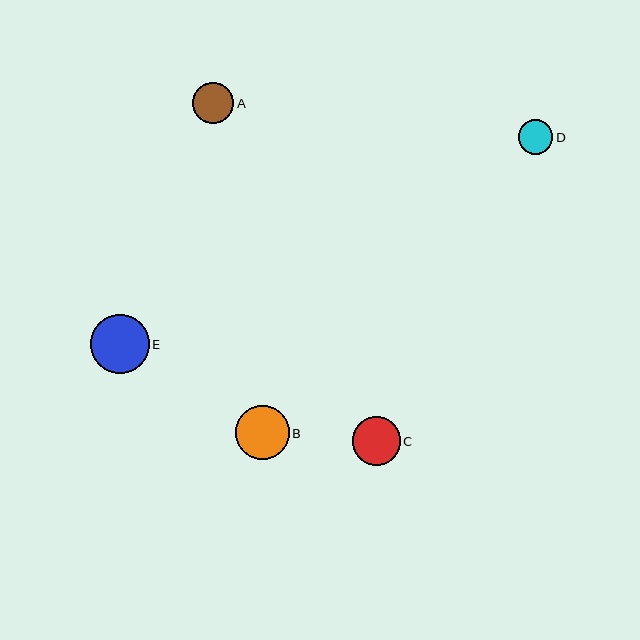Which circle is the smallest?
Circle D is the smallest with a size of approximately 35 pixels.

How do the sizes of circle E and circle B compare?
Circle E and circle B are approximately the same size.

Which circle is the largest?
Circle E is the largest with a size of approximately 59 pixels.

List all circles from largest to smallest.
From largest to smallest: E, B, C, A, D.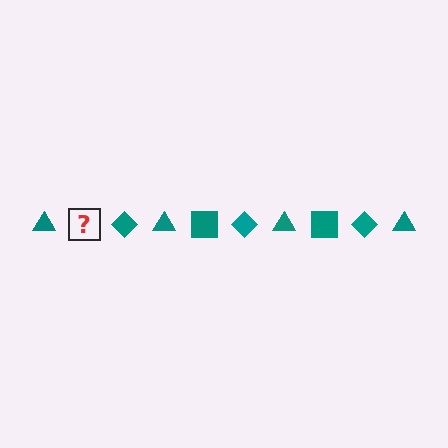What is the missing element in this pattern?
The missing element is a teal square.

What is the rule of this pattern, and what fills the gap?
The rule is that the pattern cycles through triangle, square, diamond shapes in teal. The gap should be filled with a teal square.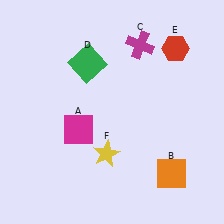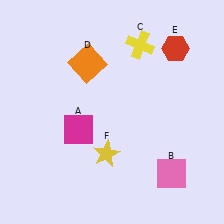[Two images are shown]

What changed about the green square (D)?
In Image 1, D is green. In Image 2, it changed to orange.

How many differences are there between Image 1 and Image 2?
There are 3 differences between the two images.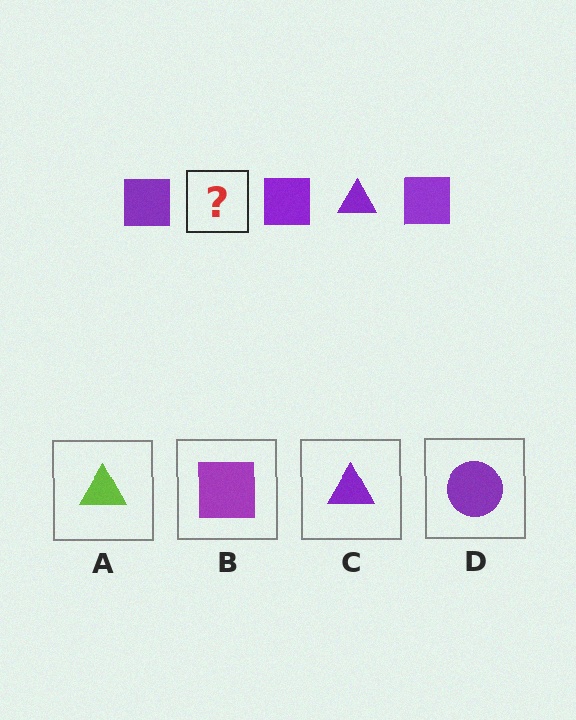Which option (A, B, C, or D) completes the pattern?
C.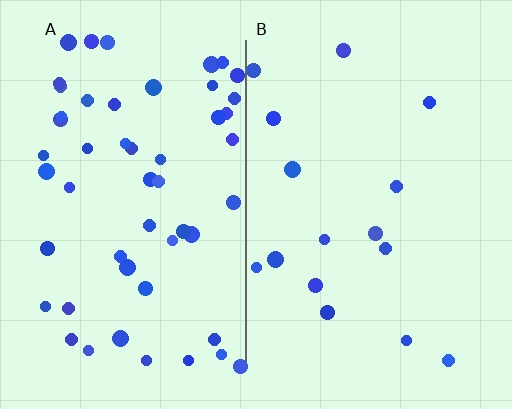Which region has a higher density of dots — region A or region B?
A (the left).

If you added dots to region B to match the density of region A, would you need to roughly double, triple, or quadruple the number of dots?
Approximately triple.